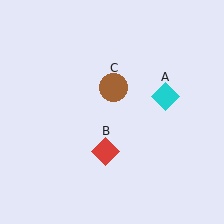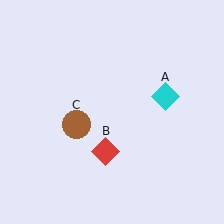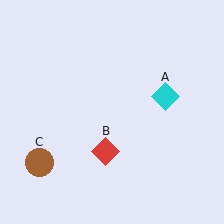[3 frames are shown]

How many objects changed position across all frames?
1 object changed position: brown circle (object C).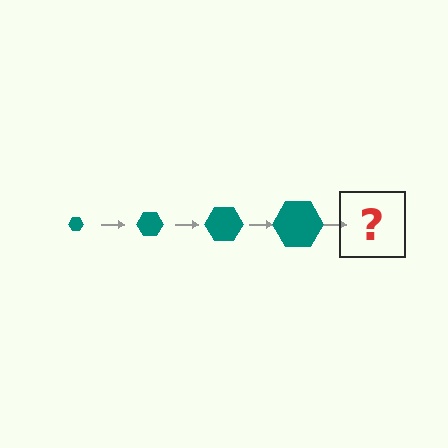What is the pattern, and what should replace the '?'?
The pattern is that the hexagon gets progressively larger each step. The '?' should be a teal hexagon, larger than the previous one.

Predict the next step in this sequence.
The next step is a teal hexagon, larger than the previous one.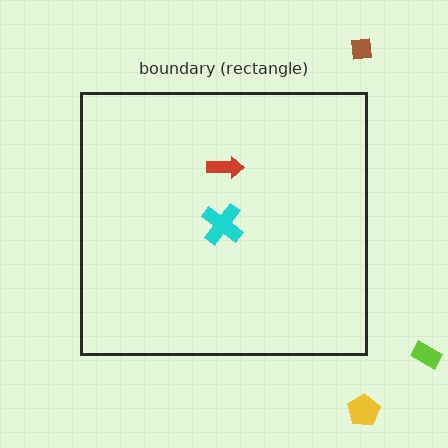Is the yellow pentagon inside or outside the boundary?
Outside.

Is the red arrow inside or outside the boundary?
Inside.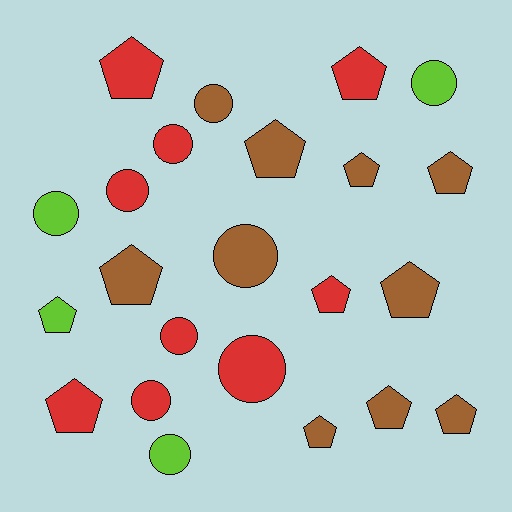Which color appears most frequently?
Brown, with 10 objects.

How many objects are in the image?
There are 23 objects.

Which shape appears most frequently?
Pentagon, with 13 objects.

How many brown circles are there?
There are 2 brown circles.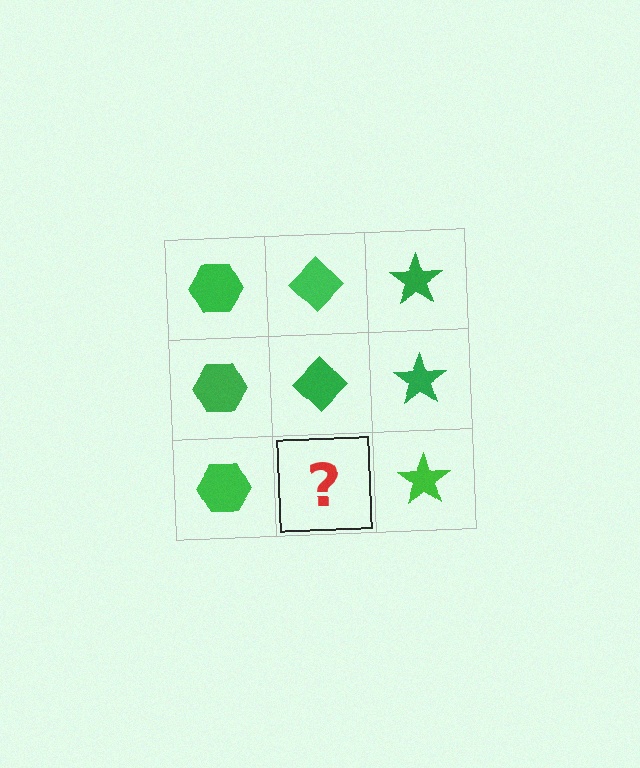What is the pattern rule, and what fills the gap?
The rule is that each column has a consistent shape. The gap should be filled with a green diamond.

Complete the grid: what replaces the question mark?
The question mark should be replaced with a green diamond.